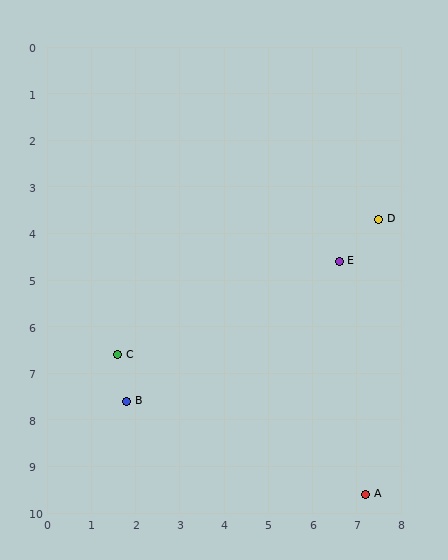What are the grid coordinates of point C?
Point C is at approximately (1.6, 6.6).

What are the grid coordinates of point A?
Point A is at approximately (7.2, 9.6).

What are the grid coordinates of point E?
Point E is at approximately (6.6, 4.6).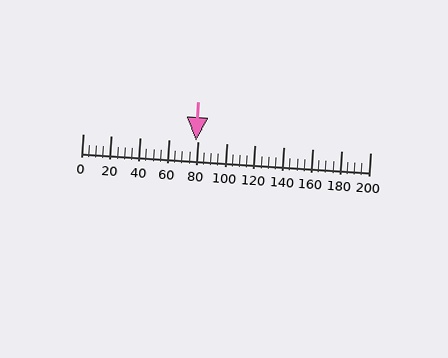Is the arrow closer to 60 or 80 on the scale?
The arrow is closer to 80.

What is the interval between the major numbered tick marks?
The major tick marks are spaced 20 units apart.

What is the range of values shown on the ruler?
The ruler shows values from 0 to 200.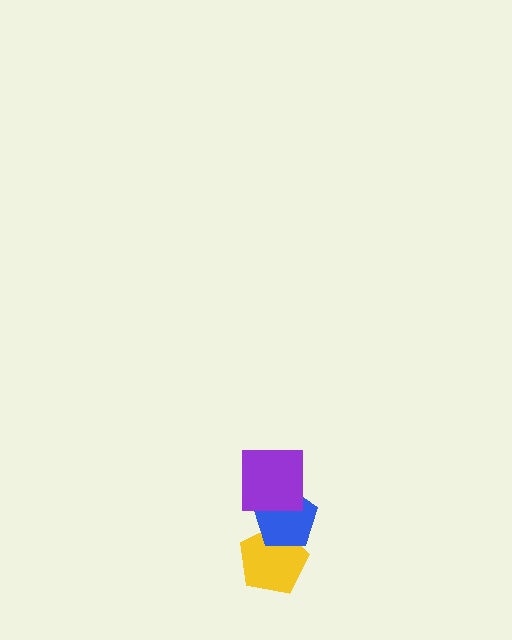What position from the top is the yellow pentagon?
The yellow pentagon is 3rd from the top.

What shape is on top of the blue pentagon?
The purple square is on top of the blue pentagon.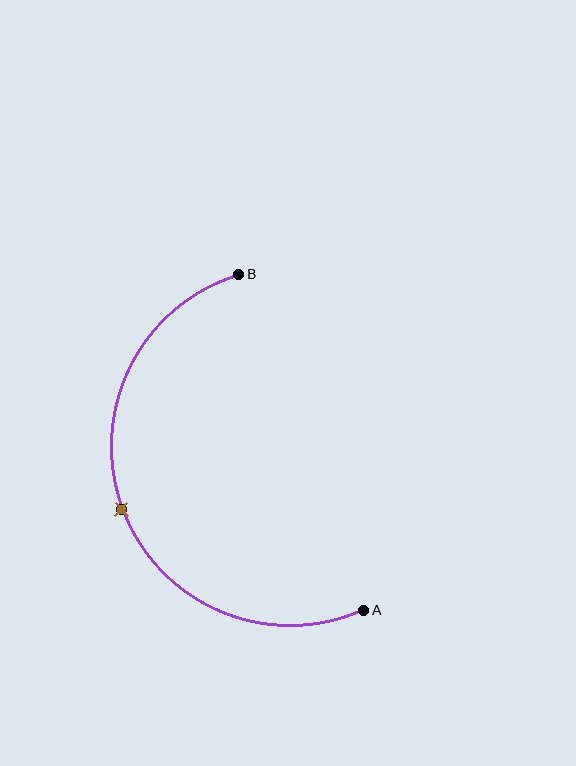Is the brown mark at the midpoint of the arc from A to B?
Yes. The brown mark lies on the arc at equal arc-length from both A and B — it is the arc midpoint.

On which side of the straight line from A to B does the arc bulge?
The arc bulges to the left of the straight line connecting A and B.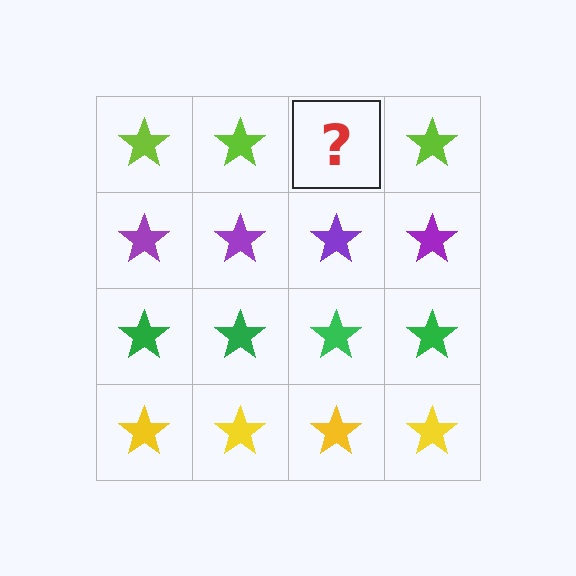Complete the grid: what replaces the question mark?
The question mark should be replaced with a lime star.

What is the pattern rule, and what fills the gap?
The rule is that each row has a consistent color. The gap should be filled with a lime star.